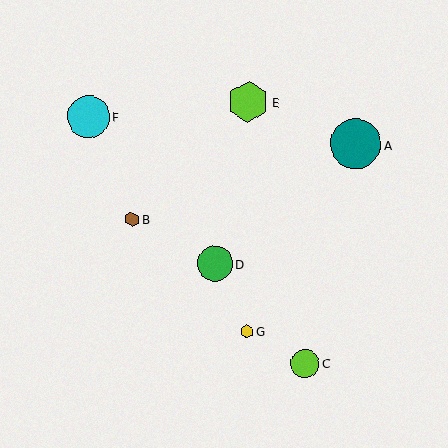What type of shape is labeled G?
Shape G is a yellow hexagon.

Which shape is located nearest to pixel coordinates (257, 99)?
The lime hexagon (labeled E) at (248, 102) is nearest to that location.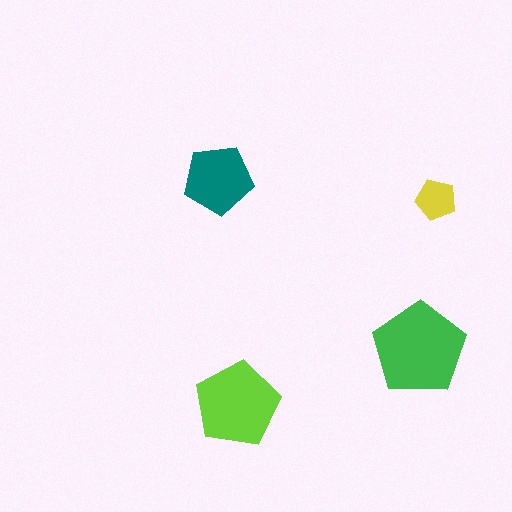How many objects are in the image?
There are 4 objects in the image.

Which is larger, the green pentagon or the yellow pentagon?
The green one.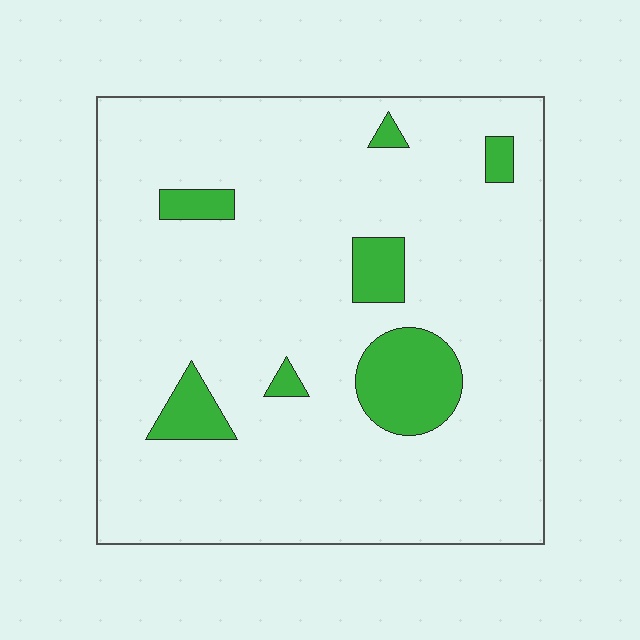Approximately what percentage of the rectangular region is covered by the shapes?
Approximately 10%.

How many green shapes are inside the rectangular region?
7.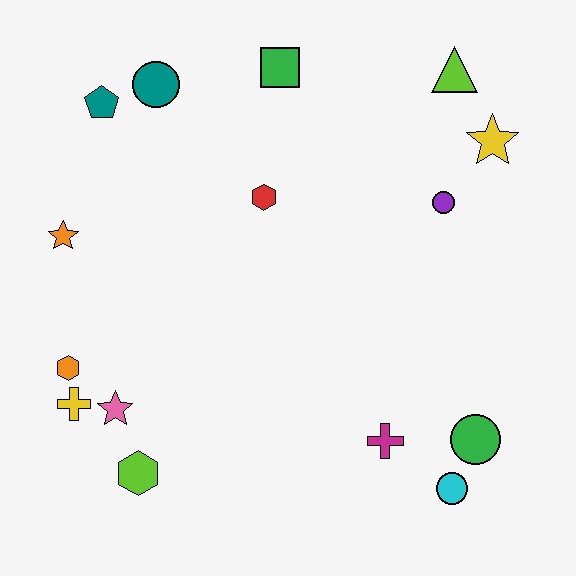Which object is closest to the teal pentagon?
The teal circle is closest to the teal pentagon.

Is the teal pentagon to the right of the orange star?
Yes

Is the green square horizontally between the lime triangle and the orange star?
Yes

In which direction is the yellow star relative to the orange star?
The yellow star is to the right of the orange star.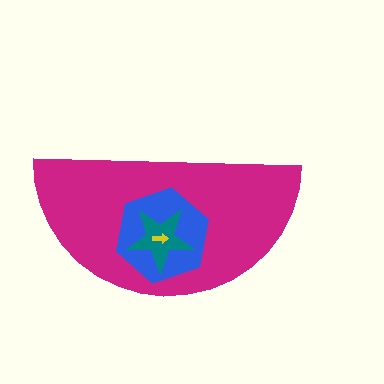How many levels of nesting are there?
4.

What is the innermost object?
The yellow arrow.